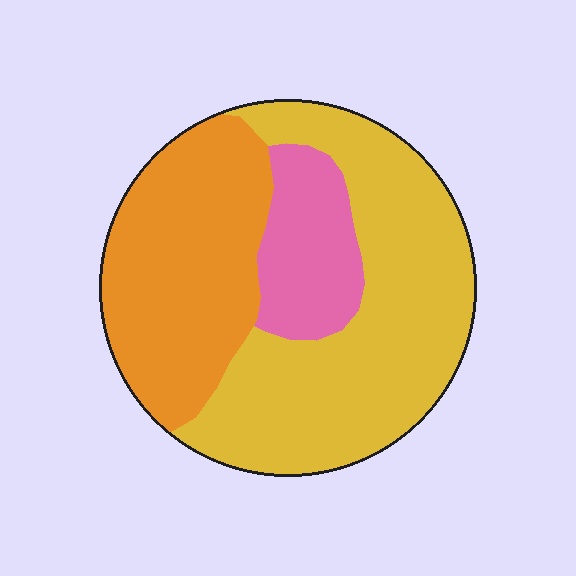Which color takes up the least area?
Pink, at roughly 15%.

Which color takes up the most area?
Yellow, at roughly 50%.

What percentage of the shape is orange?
Orange covers around 35% of the shape.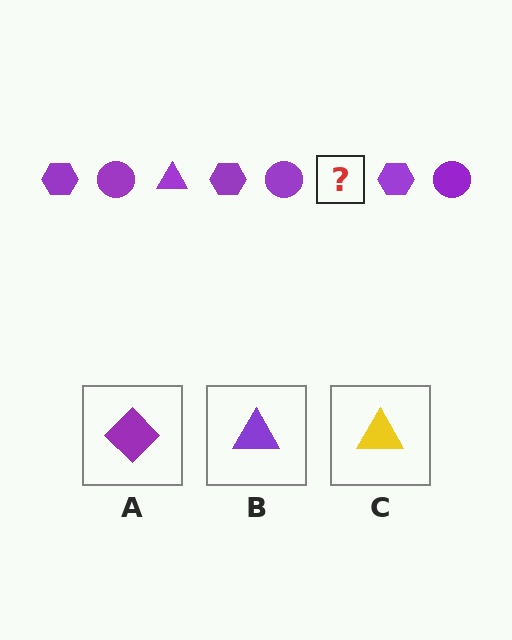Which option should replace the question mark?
Option B.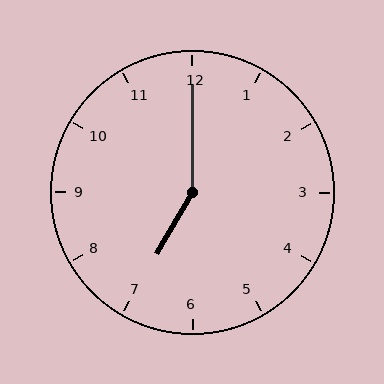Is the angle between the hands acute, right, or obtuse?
It is obtuse.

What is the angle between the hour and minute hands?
Approximately 150 degrees.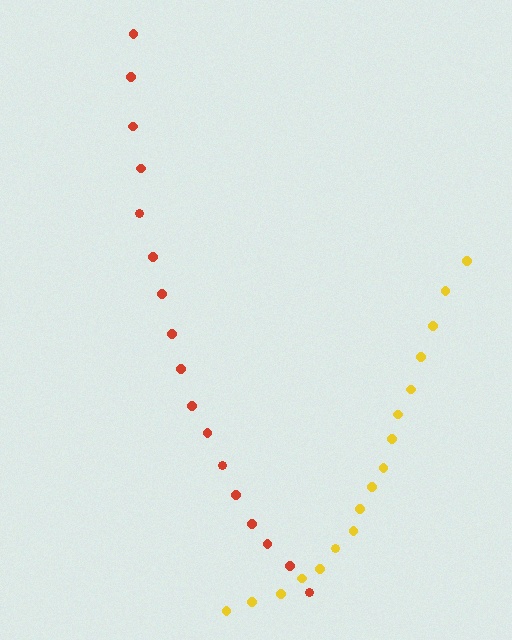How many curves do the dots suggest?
There are 2 distinct paths.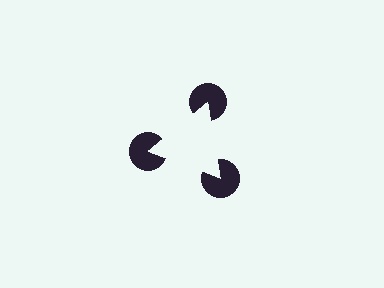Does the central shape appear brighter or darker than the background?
It typically appears slightly brighter than the background, even though no actual brightness change is drawn.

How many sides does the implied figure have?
3 sides.